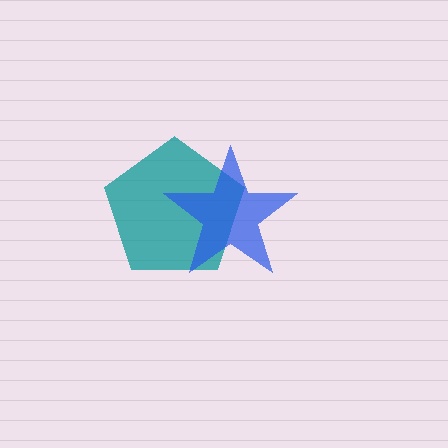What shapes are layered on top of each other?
The layered shapes are: a teal pentagon, a blue star.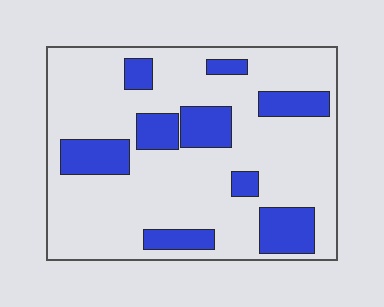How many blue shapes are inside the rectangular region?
9.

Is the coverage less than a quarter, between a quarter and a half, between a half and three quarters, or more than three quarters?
Less than a quarter.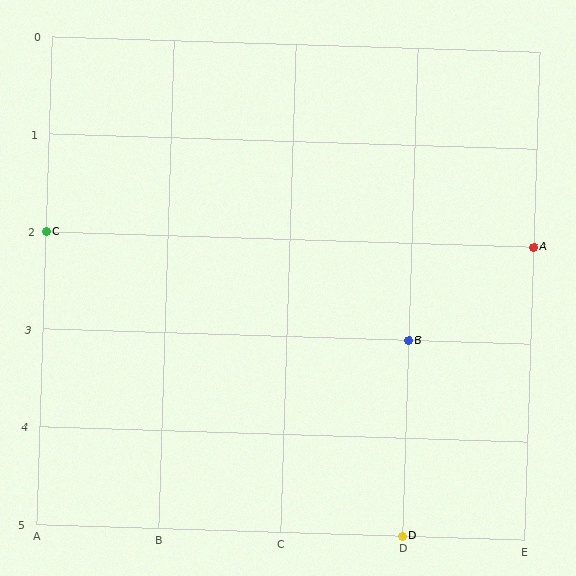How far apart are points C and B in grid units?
Points C and B are 3 columns and 1 row apart (about 3.2 grid units diagonally).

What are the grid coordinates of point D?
Point D is at grid coordinates (D, 5).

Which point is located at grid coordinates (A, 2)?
Point C is at (A, 2).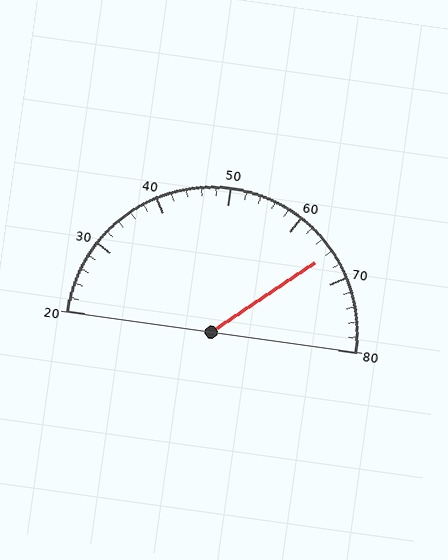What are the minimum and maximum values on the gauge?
The gauge ranges from 20 to 80.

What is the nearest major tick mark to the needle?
The nearest major tick mark is 70.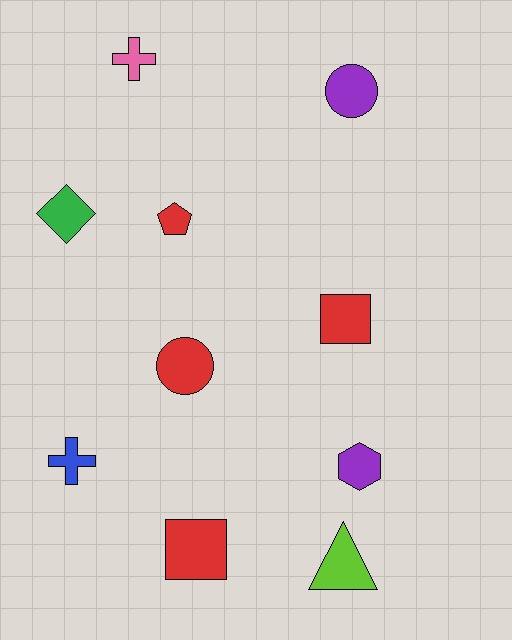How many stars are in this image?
There are no stars.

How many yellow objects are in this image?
There are no yellow objects.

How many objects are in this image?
There are 10 objects.